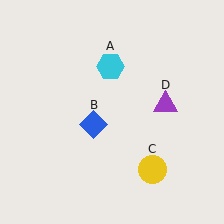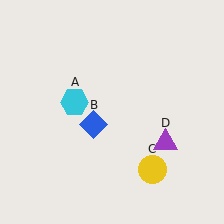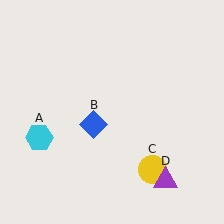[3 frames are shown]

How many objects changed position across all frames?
2 objects changed position: cyan hexagon (object A), purple triangle (object D).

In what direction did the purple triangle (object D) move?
The purple triangle (object D) moved down.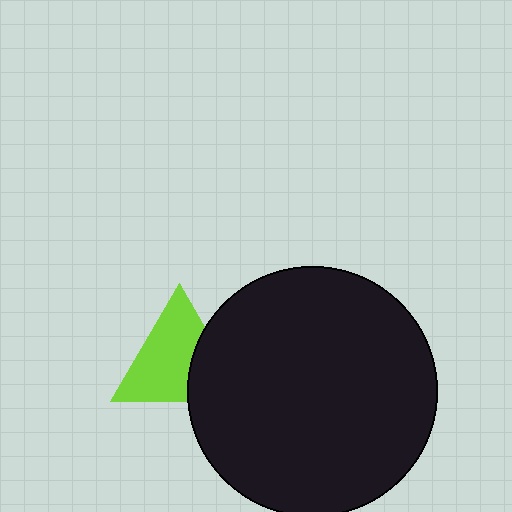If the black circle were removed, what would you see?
You would see the complete lime triangle.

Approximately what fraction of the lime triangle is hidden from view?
Roughly 31% of the lime triangle is hidden behind the black circle.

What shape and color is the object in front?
The object in front is a black circle.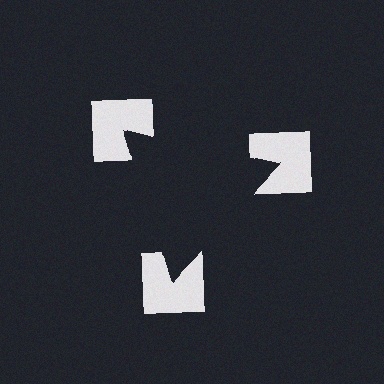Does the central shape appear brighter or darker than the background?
It typically appears slightly darker than the background, even though no actual brightness change is drawn.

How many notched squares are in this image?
There are 3 — one at each vertex of the illusory triangle.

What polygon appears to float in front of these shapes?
An illusory triangle — its edges are inferred from the aligned wedge cuts in the notched squares, not physically drawn.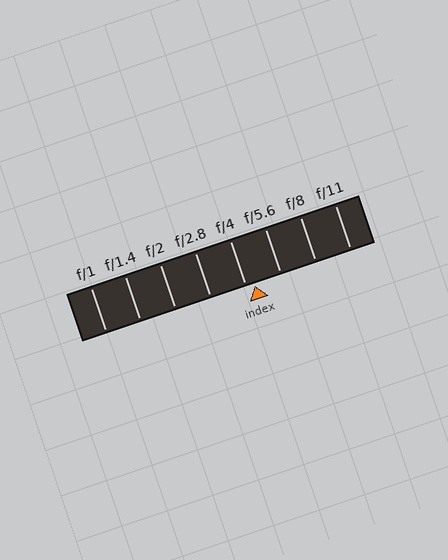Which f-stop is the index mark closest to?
The index mark is closest to f/4.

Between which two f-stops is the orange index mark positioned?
The index mark is between f/4 and f/5.6.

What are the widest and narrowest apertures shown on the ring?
The widest aperture shown is f/1 and the narrowest is f/11.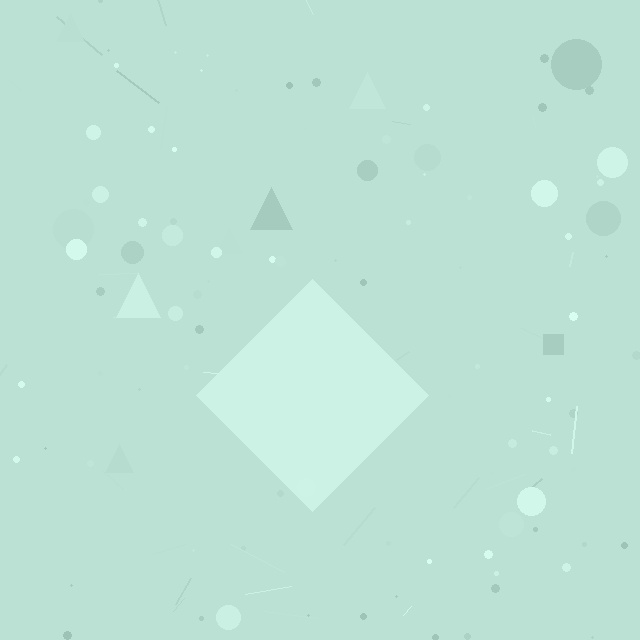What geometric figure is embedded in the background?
A diamond is embedded in the background.